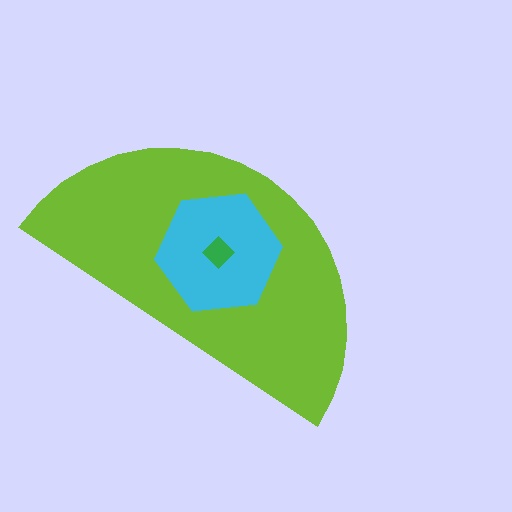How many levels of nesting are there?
3.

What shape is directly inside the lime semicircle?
The cyan hexagon.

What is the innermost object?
The green diamond.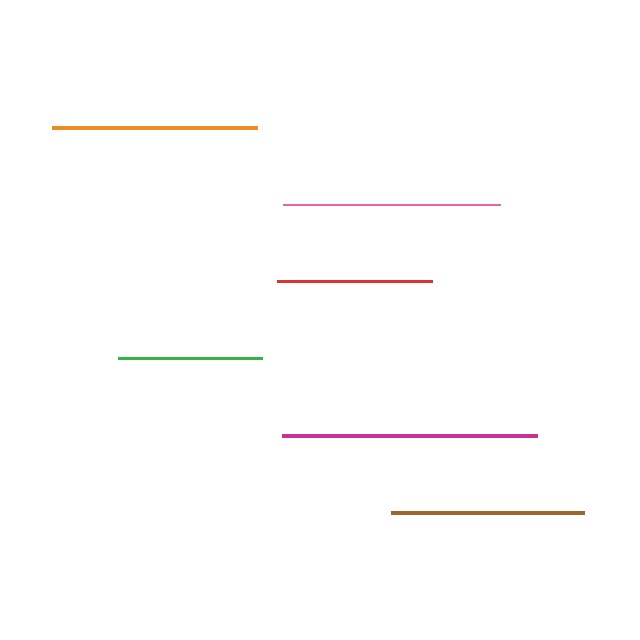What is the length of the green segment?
The green segment is approximately 143 pixels long.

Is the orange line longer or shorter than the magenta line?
The magenta line is longer than the orange line.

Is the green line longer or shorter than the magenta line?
The magenta line is longer than the green line.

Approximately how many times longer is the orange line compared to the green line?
The orange line is approximately 1.4 times the length of the green line.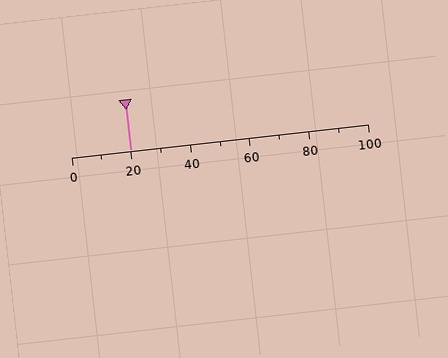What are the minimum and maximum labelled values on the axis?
The axis runs from 0 to 100.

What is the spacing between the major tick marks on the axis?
The major ticks are spaced 20 apart.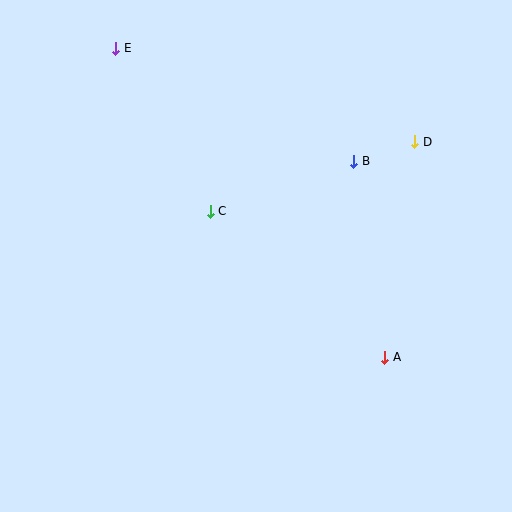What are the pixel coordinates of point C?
Point C is at (210, 211).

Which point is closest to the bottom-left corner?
Point C is closest to the bottom-left corner.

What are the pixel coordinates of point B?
Point B is at (354, 161).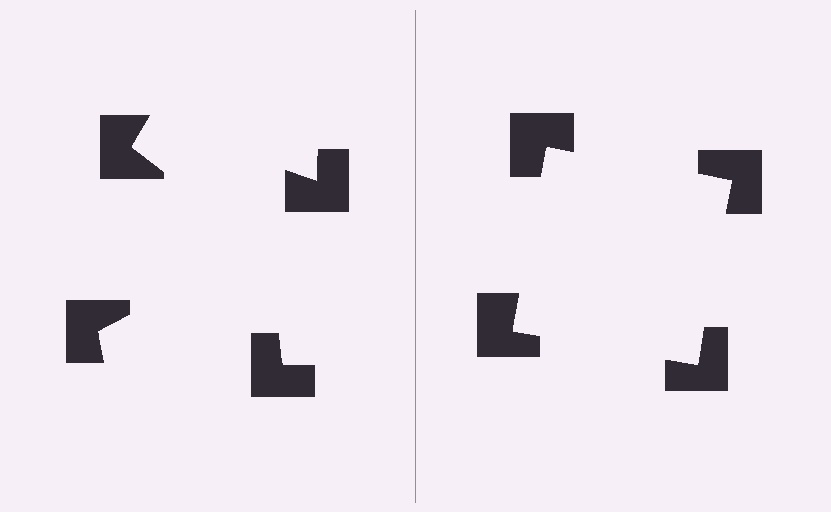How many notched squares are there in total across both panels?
8 — 4 on each side.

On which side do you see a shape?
An illusory square appears on the right side. On the left side the wedge cuts are rotated, so no coherent shape forms.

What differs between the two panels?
The notched squares are positioned identically on both sides; only the wedge orientations differ. On the right they align to a square; on the left they are misaligned.